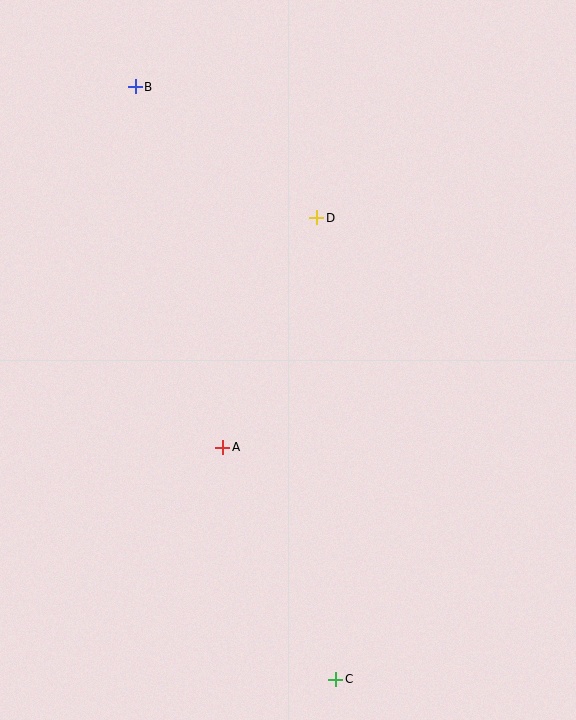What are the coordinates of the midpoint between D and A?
The midpoint between D and A is at (270, 333).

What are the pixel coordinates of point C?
Point C is at (336, 679).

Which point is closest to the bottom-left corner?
Point C is closest to the bottom-left corner.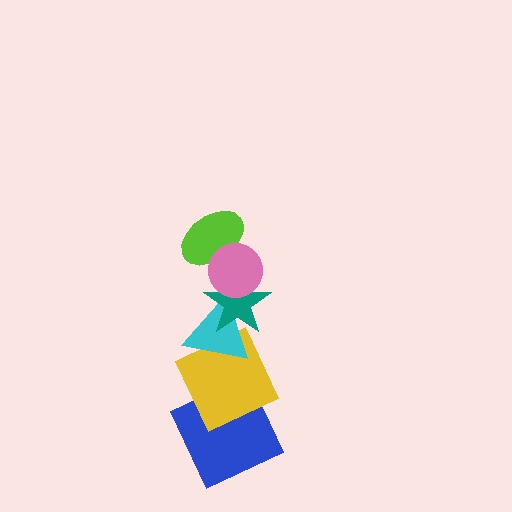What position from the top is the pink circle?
The pink circle is 1st from the top.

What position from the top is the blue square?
The blue square is 6th from the top.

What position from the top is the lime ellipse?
The lime ellipse is 2nd from the top.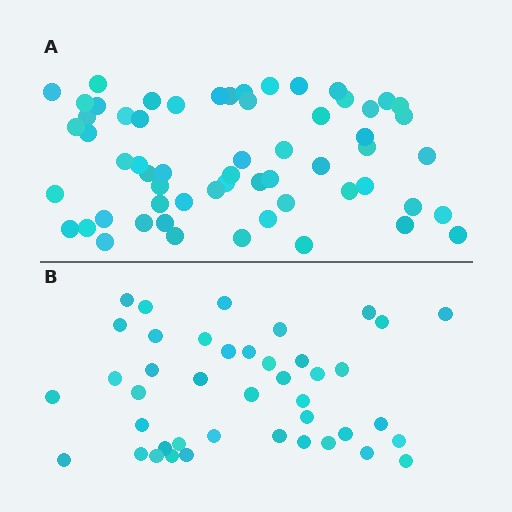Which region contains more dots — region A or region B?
Region A (the top region) has more dots.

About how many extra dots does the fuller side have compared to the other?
Region A has approximately 20 more dots than region B.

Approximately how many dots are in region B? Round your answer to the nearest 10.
About 40 dots. (The exact count is 42, which rounds to 40.)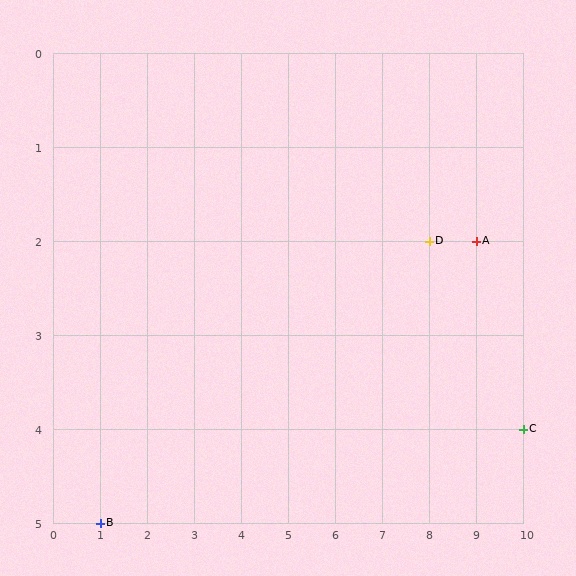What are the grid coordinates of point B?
Point B is at grid coordinates (1, 5).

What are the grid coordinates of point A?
Point A is at grid coordinates (9, 2).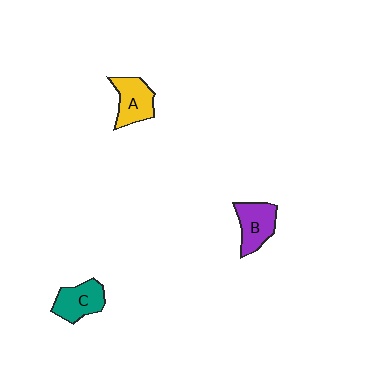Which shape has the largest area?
Shape A (yellow).